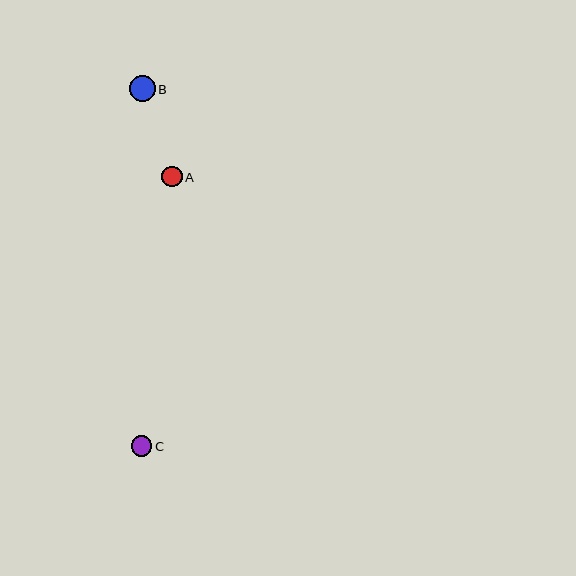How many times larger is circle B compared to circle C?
Circle B is approximately 1.2 times the size of circle C.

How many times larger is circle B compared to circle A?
Circle B is approximately 1.3 times the size of circle A.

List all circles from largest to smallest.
From largest to smallest: B, C, A.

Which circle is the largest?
Circle B is the largest with a size of approximately 26 pixels.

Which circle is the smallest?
Circle A is the smallest with a size of approximately 20 pixels.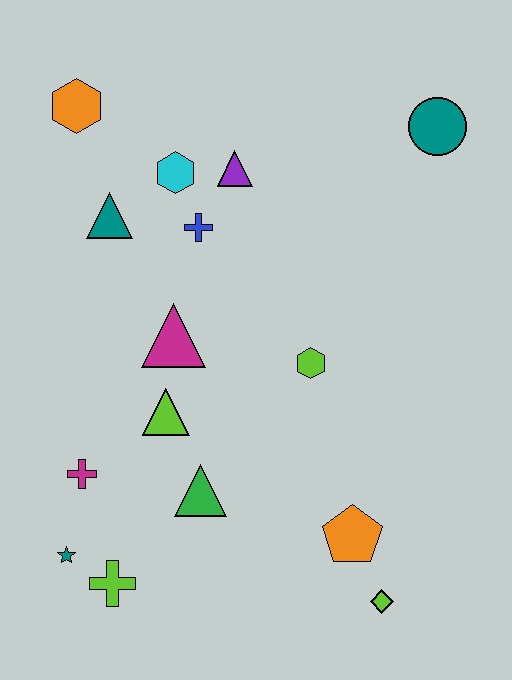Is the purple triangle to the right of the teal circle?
No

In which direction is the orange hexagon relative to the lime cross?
The orange hexagon is above the lime cross.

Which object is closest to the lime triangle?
The magenta triangle is closest to the lime triangle.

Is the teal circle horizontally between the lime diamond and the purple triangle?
No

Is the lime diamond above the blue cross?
No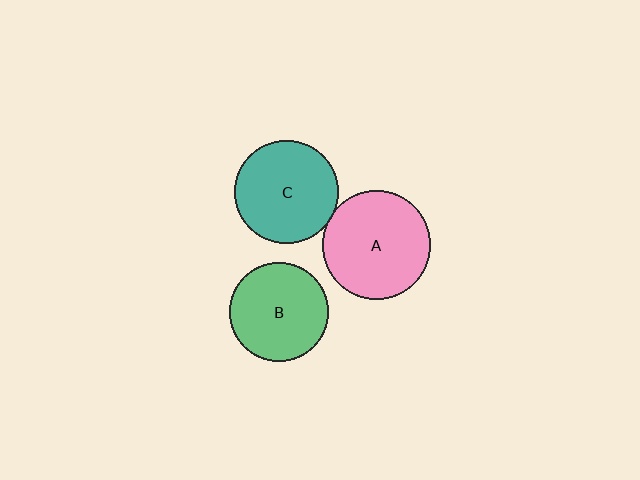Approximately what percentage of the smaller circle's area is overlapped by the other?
Approximately 5%.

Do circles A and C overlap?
Yes.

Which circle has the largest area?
Circle A (pink).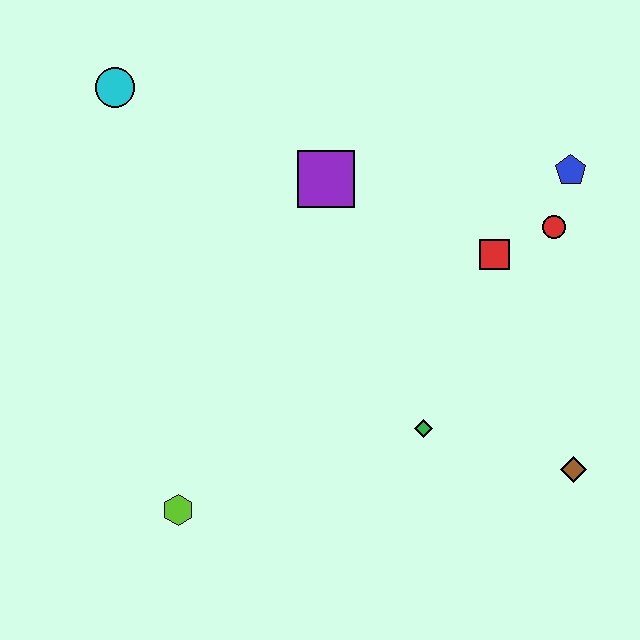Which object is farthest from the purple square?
The brown diamond is farthest from the purple square.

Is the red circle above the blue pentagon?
No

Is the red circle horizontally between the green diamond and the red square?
No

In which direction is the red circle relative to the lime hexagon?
The red circle is to the right of the lime hexagon.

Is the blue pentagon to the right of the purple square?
Yes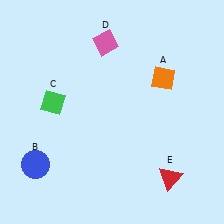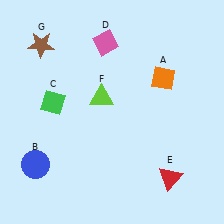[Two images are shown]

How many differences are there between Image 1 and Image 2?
There are 2 differences between the two images.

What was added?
A lime triangle (F), a brown star (G) were added in Image 2.